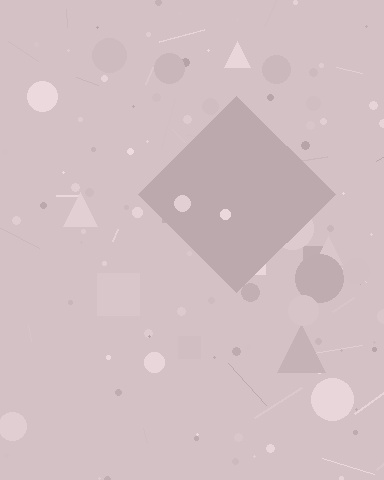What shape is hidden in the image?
A diamond is hidden in the image.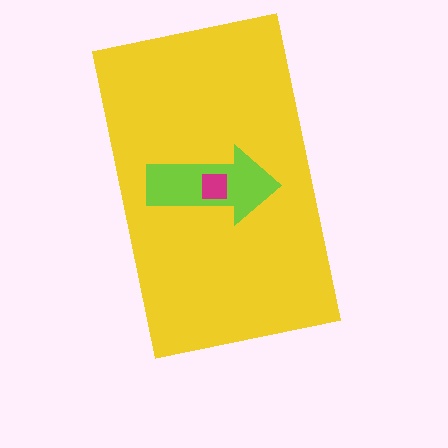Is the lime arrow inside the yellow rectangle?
Yes.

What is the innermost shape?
The magenta square.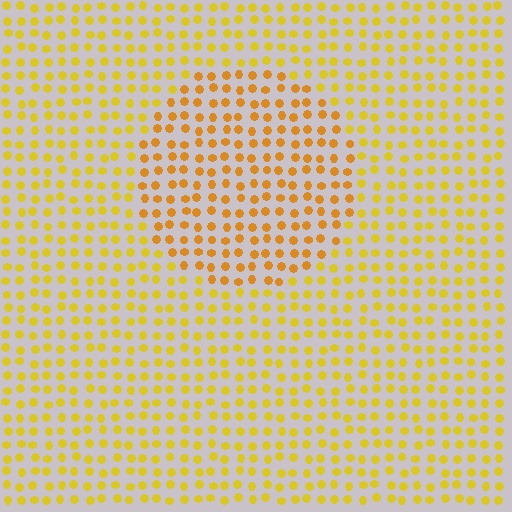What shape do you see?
I see a circle.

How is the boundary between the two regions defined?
The boundary is defined purely by a slight shift in hue (about 20 degrees). Spacing, size, and orientation are identical on both sides.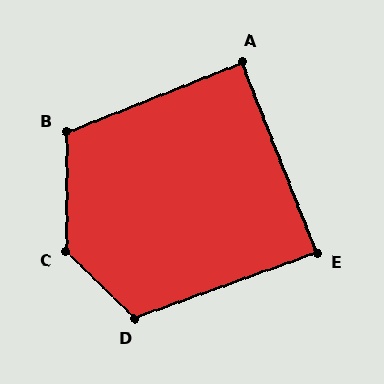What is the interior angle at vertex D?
Approximately 116 degrees (obtuse).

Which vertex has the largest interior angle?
C, at approximately 134 degrees.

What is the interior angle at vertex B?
Approximately 112 degrees (obtuse).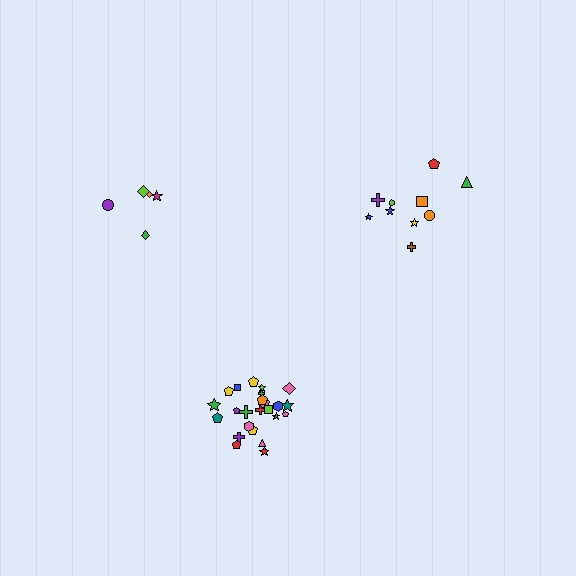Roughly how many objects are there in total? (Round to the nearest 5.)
Roughly 40 objects in total.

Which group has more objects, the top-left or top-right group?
The top-right group.